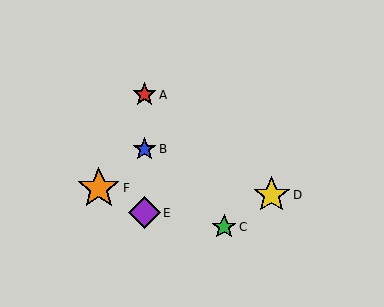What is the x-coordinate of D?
Object D is at x≈272.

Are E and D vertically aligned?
No, E is at x≈144 and D is at x≈272.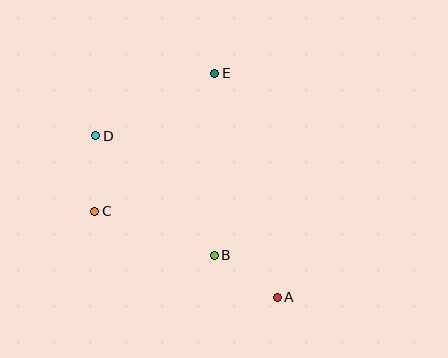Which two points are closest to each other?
Points A and B are closest to each other.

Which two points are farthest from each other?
Points A and D are farthest from each other.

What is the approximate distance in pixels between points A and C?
The distance between A and C is approximately 202 pixels.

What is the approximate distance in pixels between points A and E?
The distance between A and E is approximately 233 pixels.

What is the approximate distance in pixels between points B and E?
The distance between B and E is approximately 182 pixels.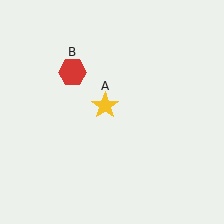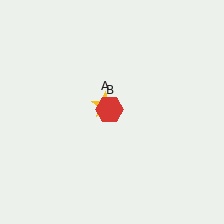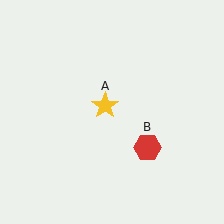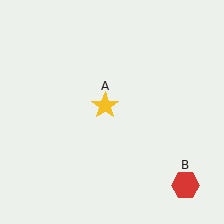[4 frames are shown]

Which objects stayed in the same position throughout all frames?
Yellow star (object A) remained stationary.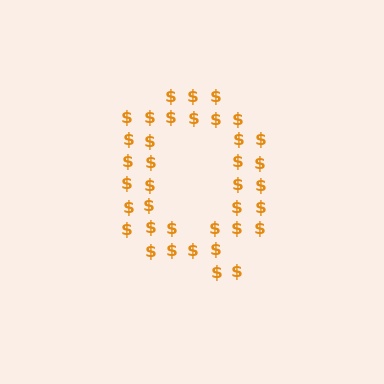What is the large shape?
The large shape is the letter Q.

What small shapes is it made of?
It is made of small dollar signs.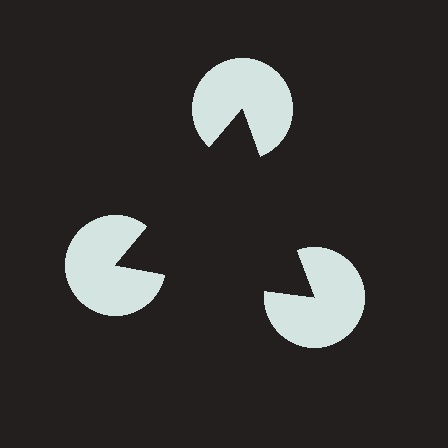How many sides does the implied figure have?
3 sides.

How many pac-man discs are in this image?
There are 3 — one at each vertex of the illusory triangle.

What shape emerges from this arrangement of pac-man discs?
An illusory triangle — its edges are inferred from the aligned wedge cuts in the pac-man discs, not physically drawn.